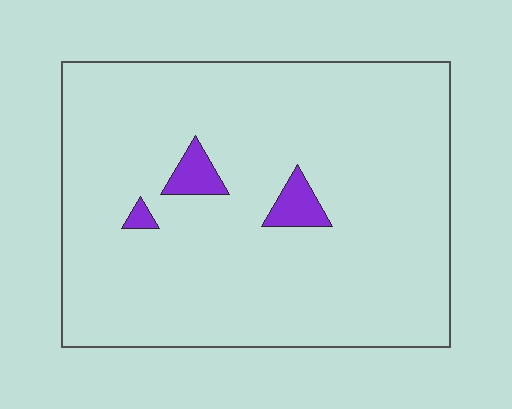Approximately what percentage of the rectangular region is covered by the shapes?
Approximately 5%.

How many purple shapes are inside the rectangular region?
3.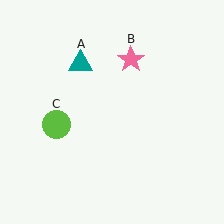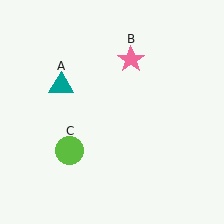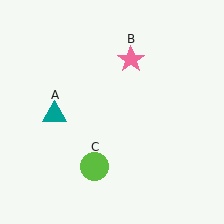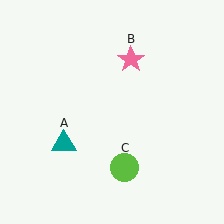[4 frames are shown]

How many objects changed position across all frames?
2 objects changed position: teal triangle (object A), lime circle (object C).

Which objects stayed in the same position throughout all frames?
Pink star (object B) remained stationary.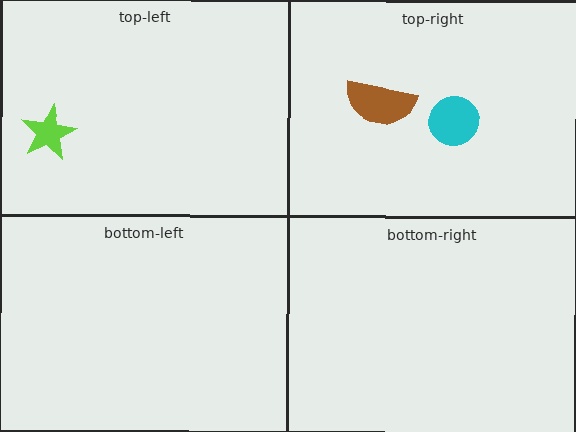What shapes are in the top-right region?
The brown semicircle, the cyan circle.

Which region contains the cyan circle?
The top-right region.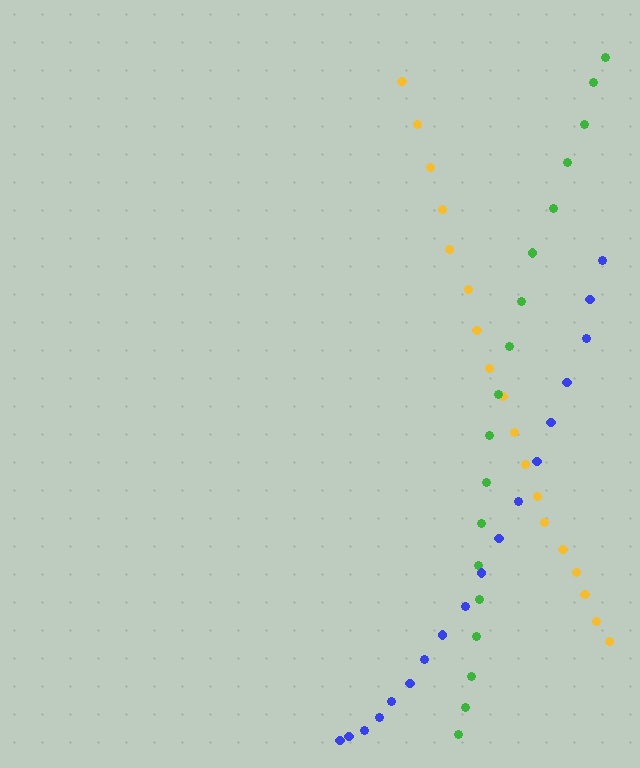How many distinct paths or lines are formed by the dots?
There are 3 distinct paths.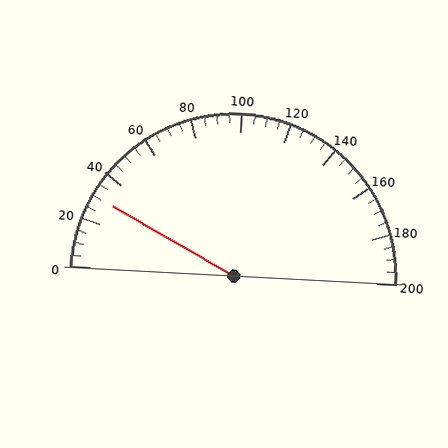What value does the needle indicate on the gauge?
The needle indicates approximately 30.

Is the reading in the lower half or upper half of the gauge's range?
The reading is in the lower half of the range (0 to 200).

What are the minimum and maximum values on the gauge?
The gauge ranges from 0 to 200.